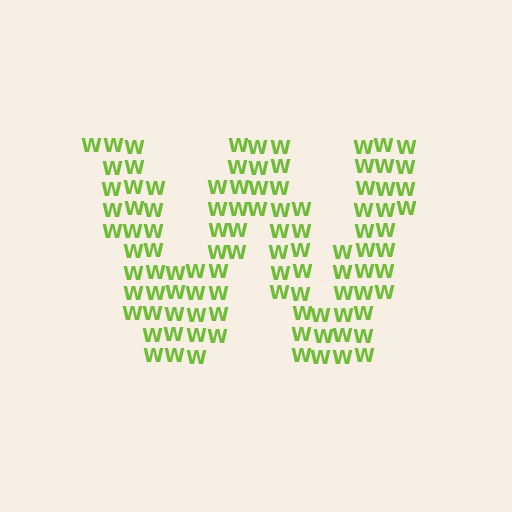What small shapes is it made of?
It is made of small letter W's.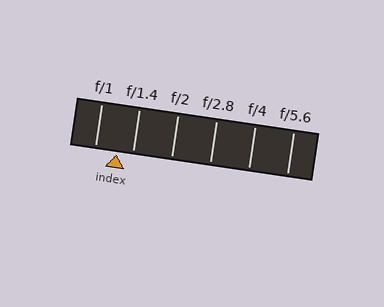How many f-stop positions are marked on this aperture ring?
There are 6 f-stop positions marked.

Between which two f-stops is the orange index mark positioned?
The index mark is between f/1 and f/1.4.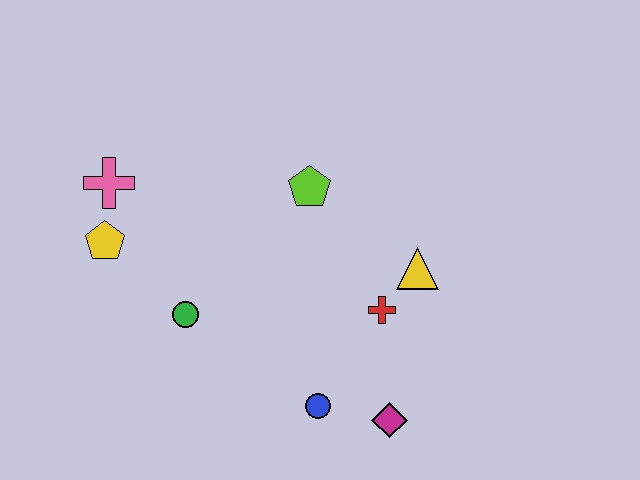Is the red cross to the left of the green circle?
No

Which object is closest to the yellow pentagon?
The pink cross is closest to the yellow pentagon.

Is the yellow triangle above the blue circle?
Yes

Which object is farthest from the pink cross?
The magenta diamond is farthest from the pink cross.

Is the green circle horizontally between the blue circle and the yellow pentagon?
Yes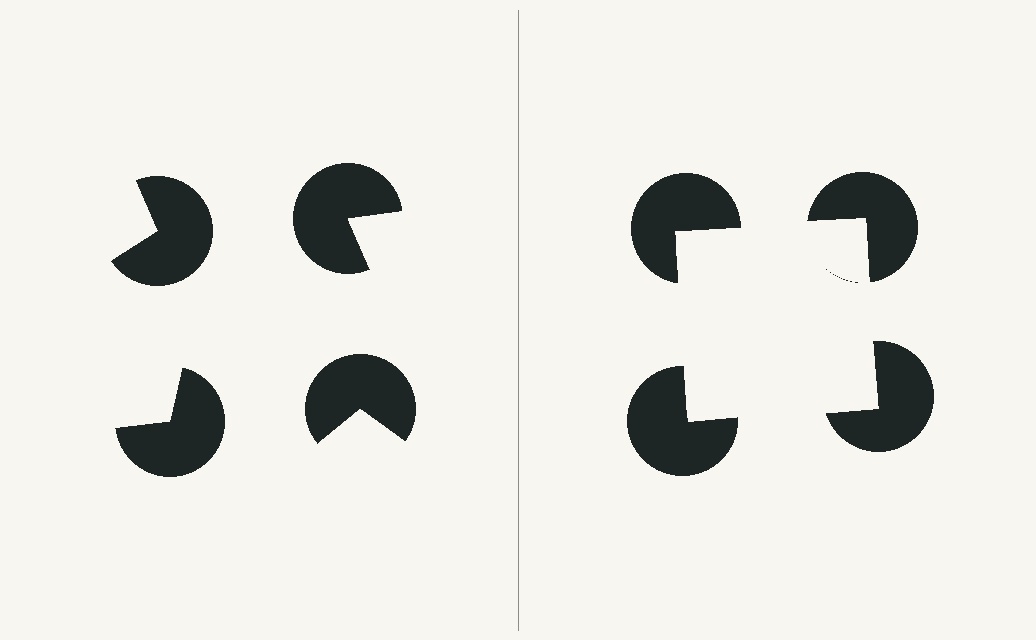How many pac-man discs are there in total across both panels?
8 — 4 on each side.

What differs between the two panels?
The pac-man discs are positioned identically on both sides; only the wedge orientations differ. On the right they align to a square; on the left they are misaligned.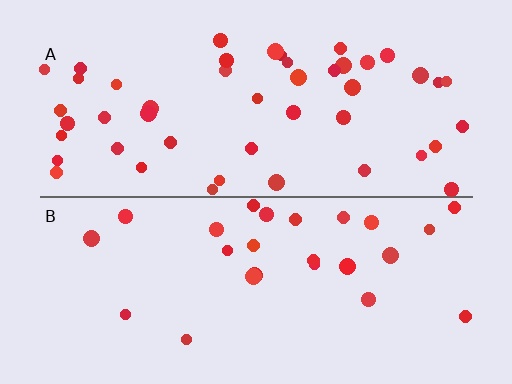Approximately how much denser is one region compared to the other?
Approximately 1.8× — region A over region B.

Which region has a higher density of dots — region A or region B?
A (the top).